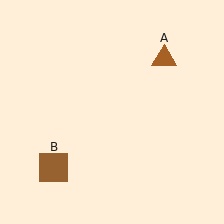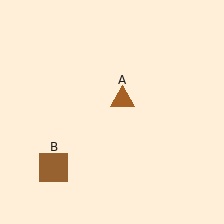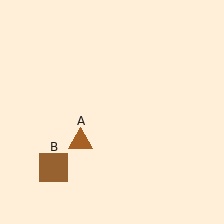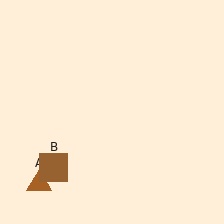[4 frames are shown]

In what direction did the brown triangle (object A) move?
The brown triangle (object A) moved down and to the left.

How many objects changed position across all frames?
1 object changed position: brown triangle (object A).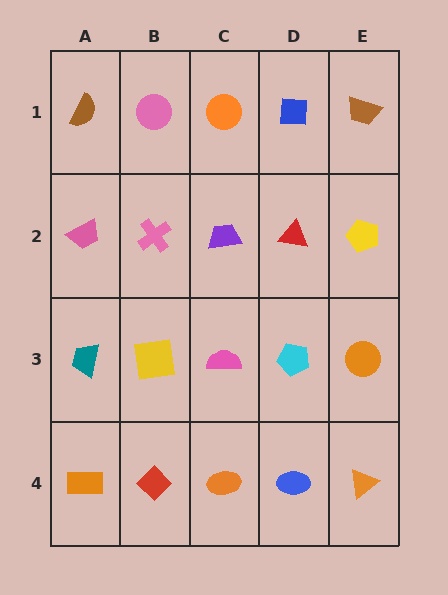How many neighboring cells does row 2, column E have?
3.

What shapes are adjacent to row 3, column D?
A red triangle (row 2, column D), a blue ellipse (row 4, column D), a pink semicircle (row 3, column C), an orange circle (row 3, column E).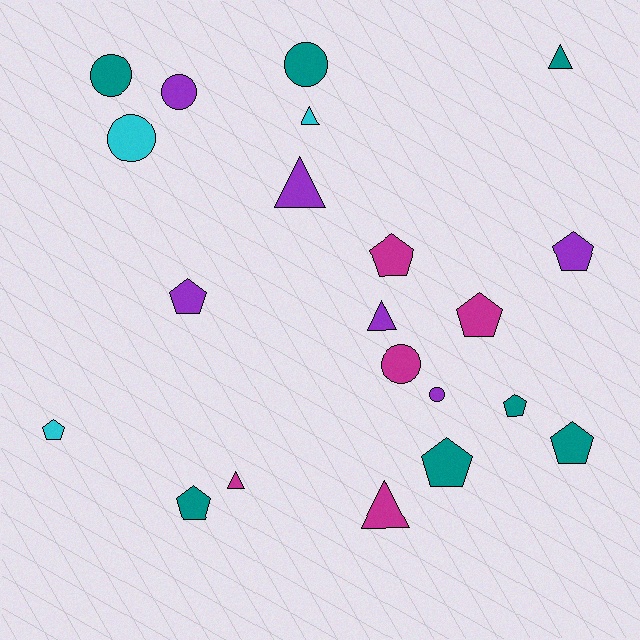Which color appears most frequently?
Teal, with 7 objects.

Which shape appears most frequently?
Pentagon, with 9 objects.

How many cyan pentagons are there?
There is 1 cyan pentagon.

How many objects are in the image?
There are 21 objects.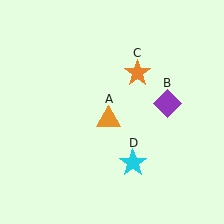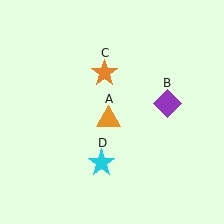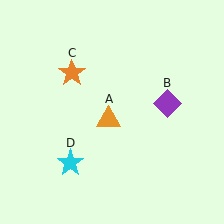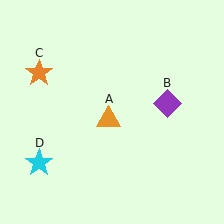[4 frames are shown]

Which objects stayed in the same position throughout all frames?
Orange triangle (object A) and purple diamond (object B) remained stationary.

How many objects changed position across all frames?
2 objects changed position: orange star (object C), cyan star (object D).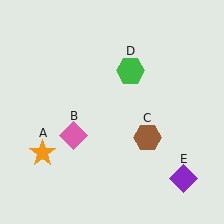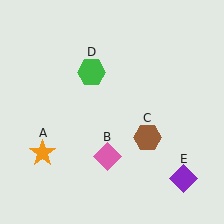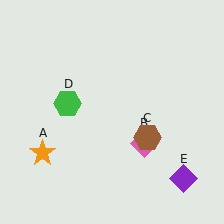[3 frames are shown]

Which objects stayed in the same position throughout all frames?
Orange star (object A) and brown hexagon (object C) and purple diamond (object E) remained stationary.